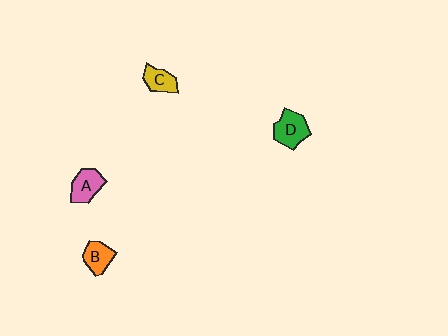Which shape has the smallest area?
Shape C (yellow).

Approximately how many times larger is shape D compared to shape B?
Approximately 1.3 times.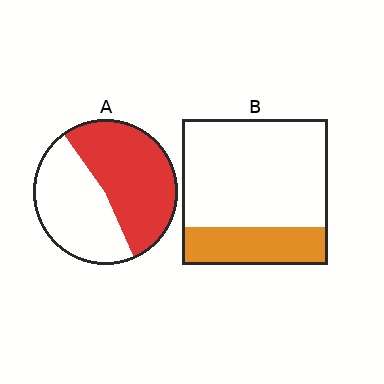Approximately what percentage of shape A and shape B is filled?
A is approximately 55% and B is approximately 25%.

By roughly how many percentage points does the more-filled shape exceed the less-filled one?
By roughly 30 percentage points (A over B).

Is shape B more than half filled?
No.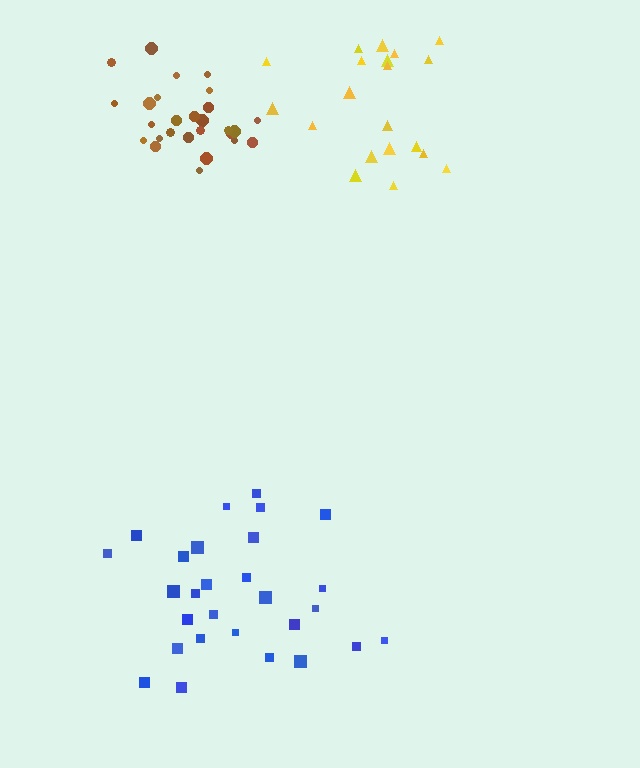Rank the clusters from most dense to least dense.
brown, blue, yellow.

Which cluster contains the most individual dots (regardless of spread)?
Blue (28).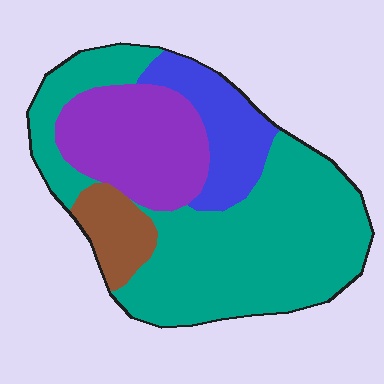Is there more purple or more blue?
Purple.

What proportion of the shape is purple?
Purple takes up about one fifth (1/5) of the shape.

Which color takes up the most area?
Teal, at roughly 55%.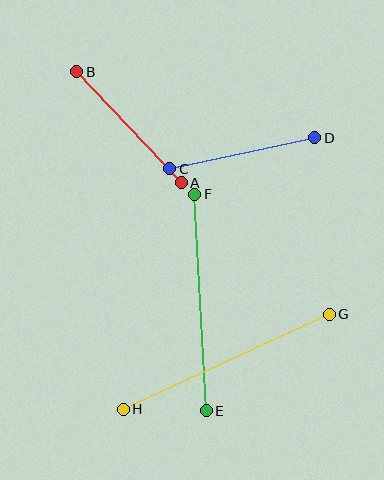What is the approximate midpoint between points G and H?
The midpoint is at approximately (226, 362) pixels.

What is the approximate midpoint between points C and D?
The midpoint is at approximately (242, 153) pixels.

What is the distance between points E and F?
The distance is approximately 217 pixels.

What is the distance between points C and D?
The distance is approximately 148 pixels.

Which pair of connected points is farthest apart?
Points G and H are farthest apart.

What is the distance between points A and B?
The distance is approximately 152 pixels.